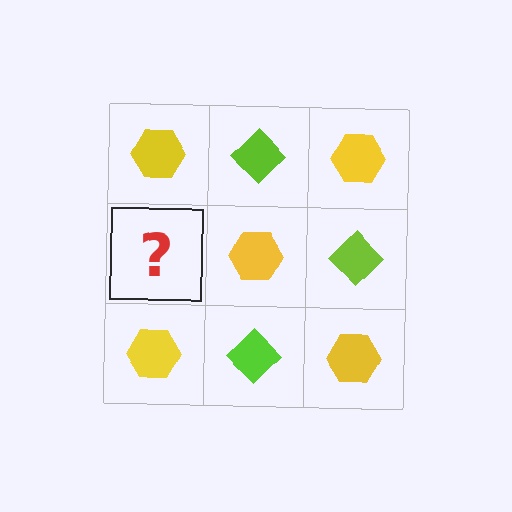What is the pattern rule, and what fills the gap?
The rule is that it alternates yellow hexagon and lime diamond in a checkerboard pattern. The gap should be filled with a lime diamond.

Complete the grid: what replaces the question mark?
The question mark should be replaced with a lime diamond.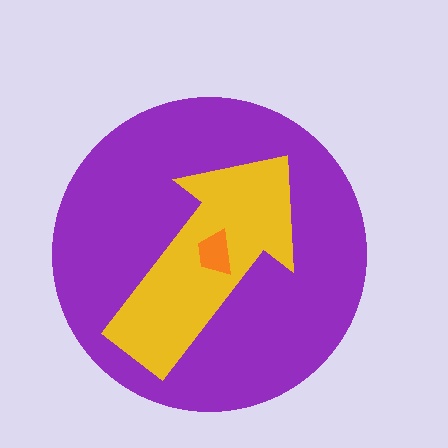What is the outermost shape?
The purple circle.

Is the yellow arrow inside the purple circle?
Yes.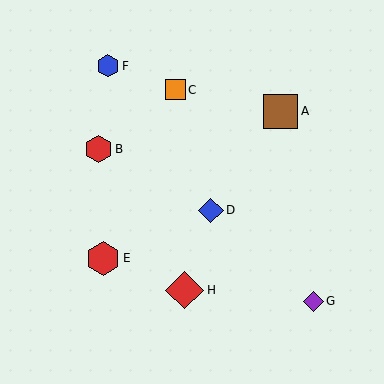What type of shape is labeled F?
Shape F is a blue hexagon.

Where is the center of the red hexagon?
The center of the red hexagon is at (99, 149).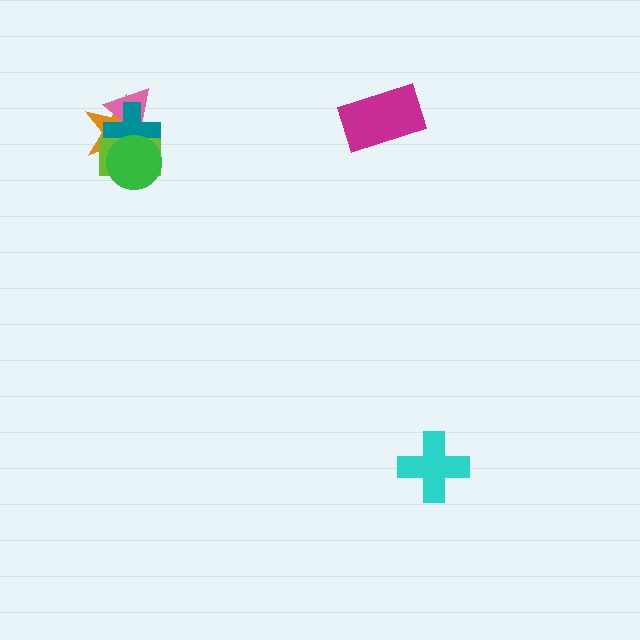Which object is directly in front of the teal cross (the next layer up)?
The lime rectangle is directly in front of the teal cross.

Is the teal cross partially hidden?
Yes, it is partially covered by another shape.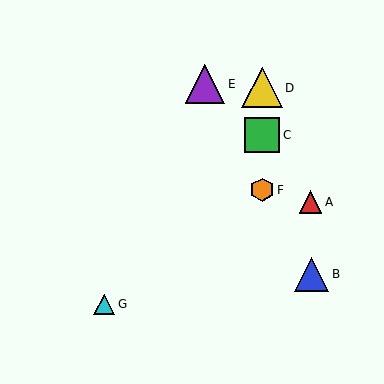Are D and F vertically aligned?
Yes, both are at x≈262.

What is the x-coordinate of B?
Object B is at x≈311.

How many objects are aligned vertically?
3 objects (C, D, F) are aligned vertically.